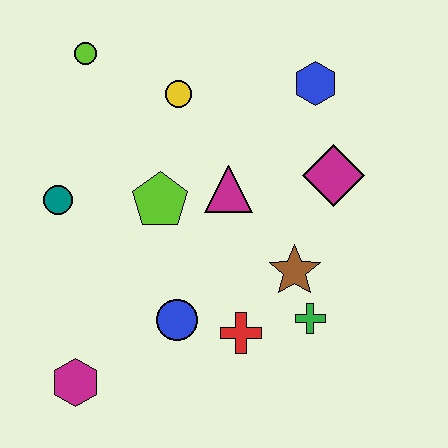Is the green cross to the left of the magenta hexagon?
No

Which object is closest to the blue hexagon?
The magenta diamond is closest to the blue hexagon.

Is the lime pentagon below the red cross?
No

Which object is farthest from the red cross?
The lime circle is farthest from the red cross.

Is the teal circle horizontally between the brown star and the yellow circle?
No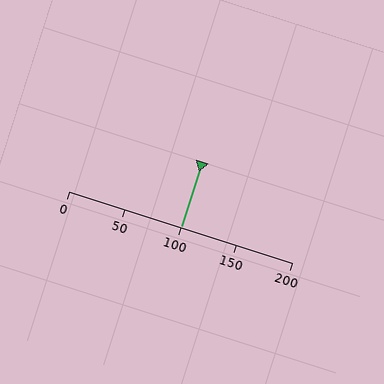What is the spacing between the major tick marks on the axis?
The major ticks are spaced 50 apart.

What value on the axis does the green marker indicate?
The marker indicates approximately 100.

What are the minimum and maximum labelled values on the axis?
The axis runs from 0 to 200.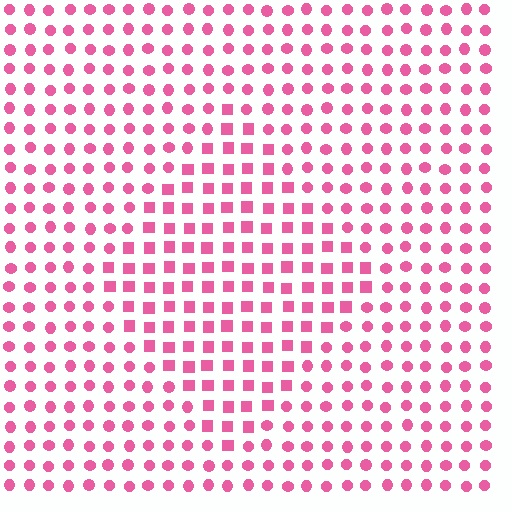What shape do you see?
I see a diamond.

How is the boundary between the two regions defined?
The boundary is defined by a change in element shape: squares inside vs. circles outside. All elements share the same color and spacing.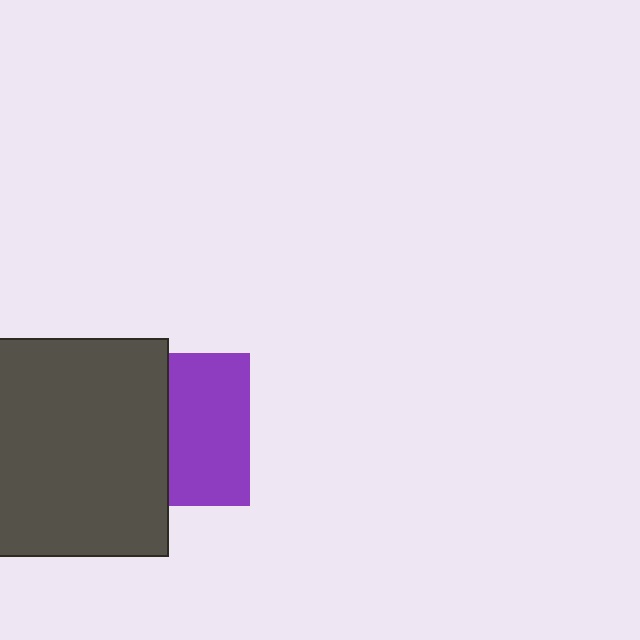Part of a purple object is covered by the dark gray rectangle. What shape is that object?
It is a square.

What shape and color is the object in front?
The object in front is a dark gray rectangle.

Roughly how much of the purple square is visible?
About half of it is visible (roughly 53%).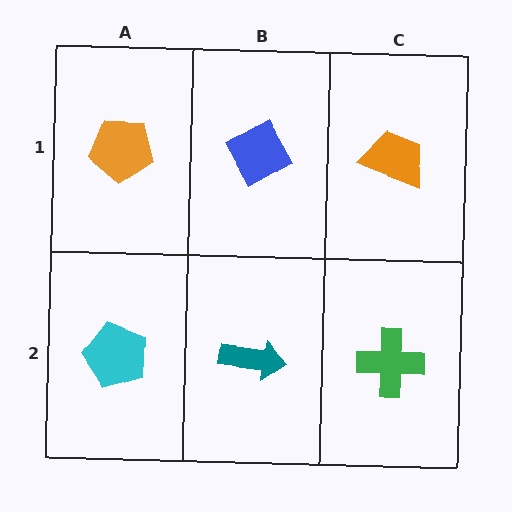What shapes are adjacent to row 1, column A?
A cyan pentagon (row 2, column A), a blue diamond (row 1, column B).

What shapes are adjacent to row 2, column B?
A blue diamond (row 1, column B), a cyan pentagon (row 2, column A), a green cross (row 2, column C).